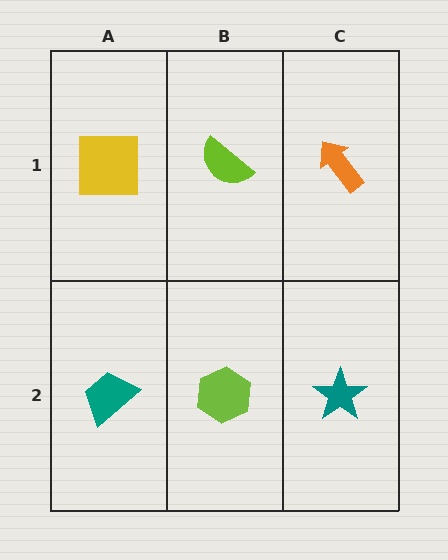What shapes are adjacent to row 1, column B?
A lime hexagon (row 2, column B), a yellow square (row 1, column A), an orange arrow (row 1, column C).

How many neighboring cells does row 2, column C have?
2.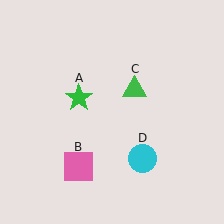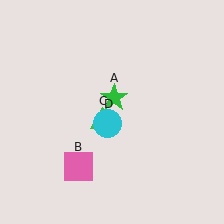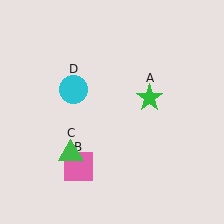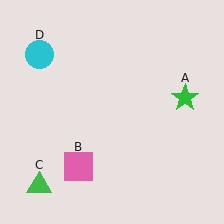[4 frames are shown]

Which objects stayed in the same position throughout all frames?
Pink square (object B) remained stationary.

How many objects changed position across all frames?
3 objects changed position: green star (object A), green triangle (object C), cyan circle (object D).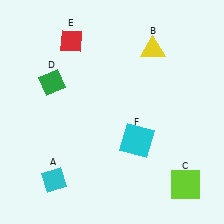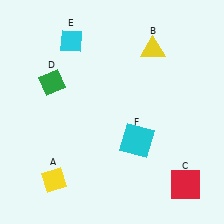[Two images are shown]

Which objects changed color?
A changed from cyan to yellow. C changed from lime to red. E changed from red to cyan.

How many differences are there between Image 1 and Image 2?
There are 3 differences between the two images.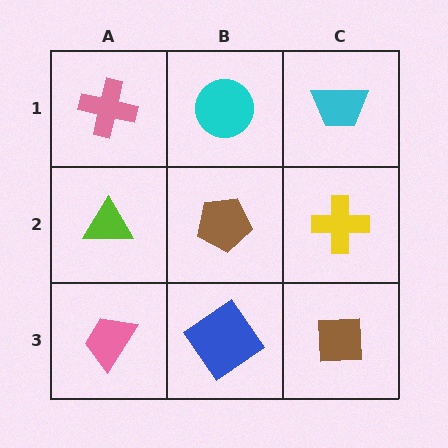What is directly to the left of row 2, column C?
A brown pentagon.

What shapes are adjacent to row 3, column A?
A lime triangle (row 2, column A), a blue diamond (row 3, column B).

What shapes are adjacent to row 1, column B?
A brown pentagon (row 2, column B), a pink cross (row 1, column A), a cyan trapezoid (row 1, column C).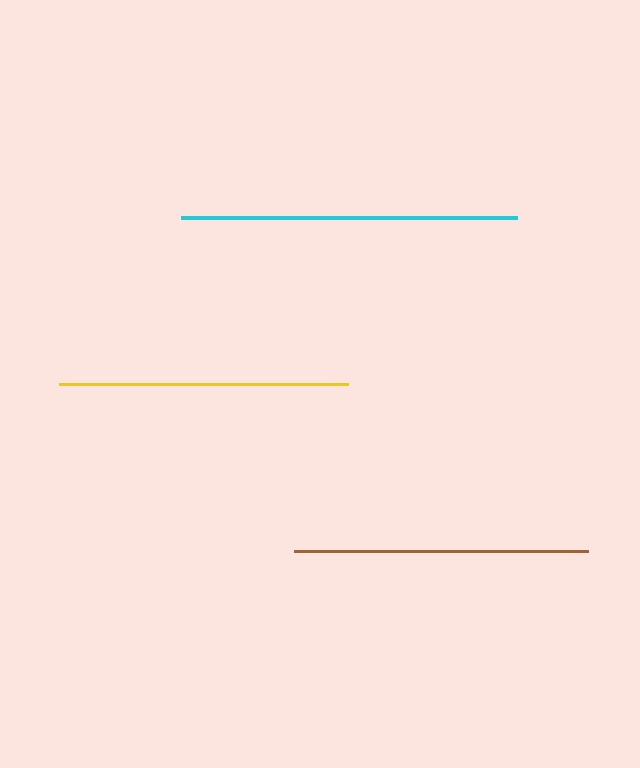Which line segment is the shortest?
The yellow line is the shortest at approximately 289 pixels.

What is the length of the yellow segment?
The yellow segment is approximately 289 pixels long.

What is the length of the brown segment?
The brown segment is approximately 294 pixels long.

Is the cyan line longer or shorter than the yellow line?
The cyan line is longer than the yellow line.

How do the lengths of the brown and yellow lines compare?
The brown and yellow lines are approximately the same length.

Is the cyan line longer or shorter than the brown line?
The cyan line is longer than the brown line.